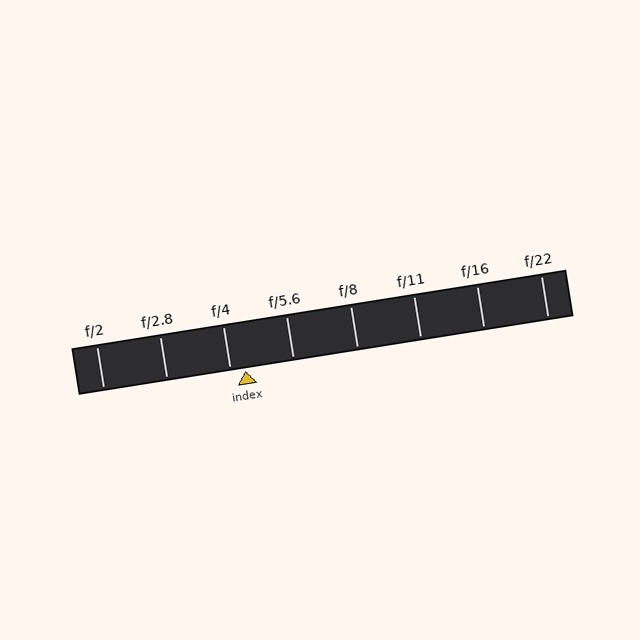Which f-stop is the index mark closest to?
The index mark is closest to f/4.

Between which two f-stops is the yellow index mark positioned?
The index mark is between f/4 and f/5.6.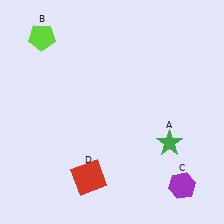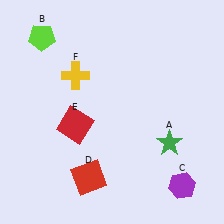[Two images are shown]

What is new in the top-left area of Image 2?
A yellow cross (F) was added in the top-left area of Image 2.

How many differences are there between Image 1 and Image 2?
There are 2 differences between the two images.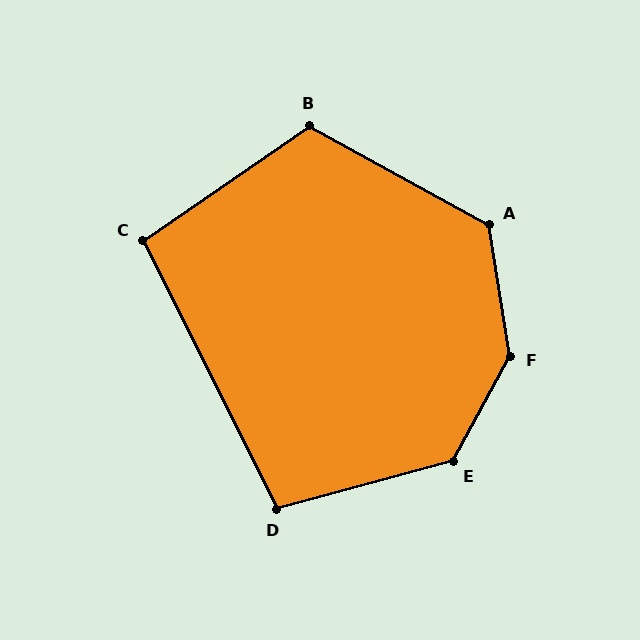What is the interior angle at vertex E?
Approximately 134 degrees (obtuse).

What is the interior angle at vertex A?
Approximately 128 degrees (obtuse).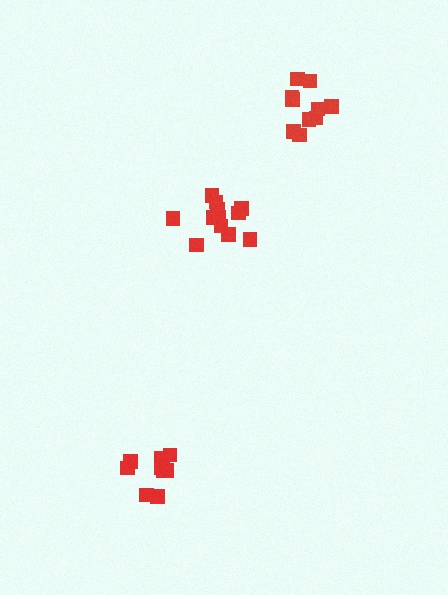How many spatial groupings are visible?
There are 3 spatial groupings.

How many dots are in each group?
Group 1: 10 dots, Group 2: 13 dots, Group 3: 10 dots (33 total).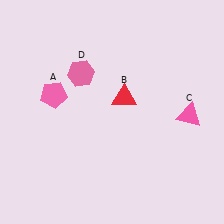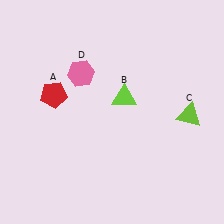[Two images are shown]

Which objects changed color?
A changed from pink to red. B changed from red to lime. C changed from pink to lime.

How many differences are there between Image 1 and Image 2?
There are 3 differences between the two images.